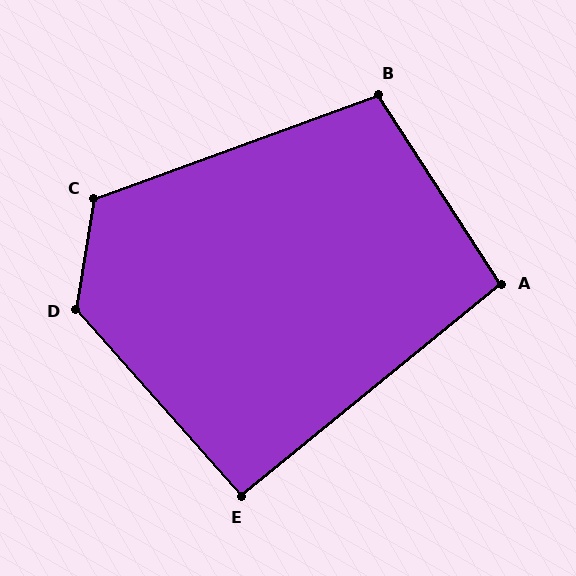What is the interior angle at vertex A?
Approximately 96 degrees (obtuse).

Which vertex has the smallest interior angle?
E, at approximately 92 degrees.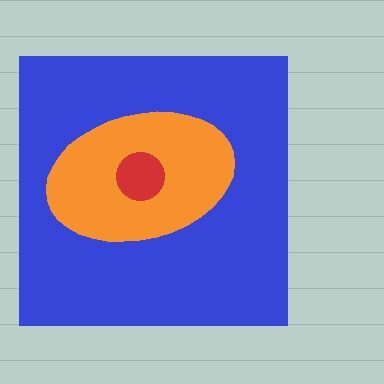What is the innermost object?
The red circle.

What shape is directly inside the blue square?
The orange ellipse.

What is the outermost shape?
The blue square.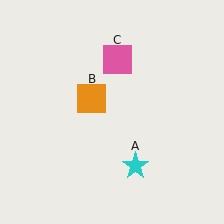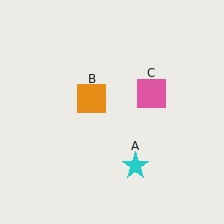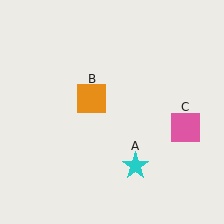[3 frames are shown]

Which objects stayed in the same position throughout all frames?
Cyan star (object A) and orange square (object B) remained stationary.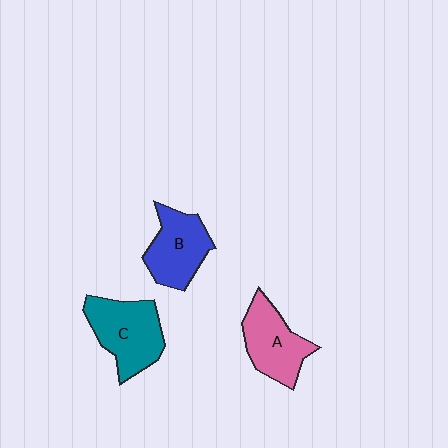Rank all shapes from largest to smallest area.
From largest to smallest: C (teal), A (pink), B (blue).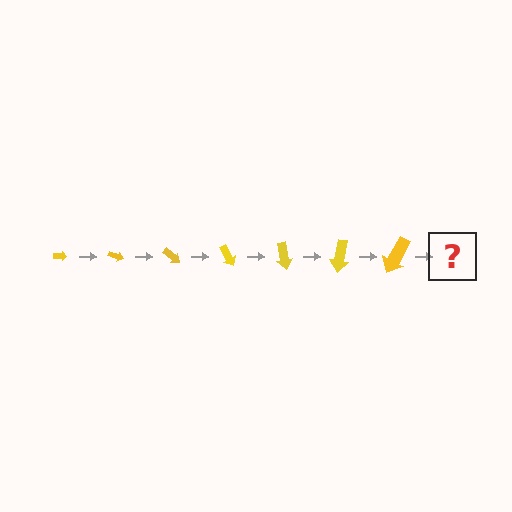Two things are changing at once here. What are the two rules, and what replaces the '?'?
The two rules are that the arrow grows larger each step and it rotates 20 degrees each step. The '?' should be an arrow, larger than the previous one and rotated 140 degrees from the start.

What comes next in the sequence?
The next element should be an arrow, larger than the previous one and rotated 140 degrees from the start.